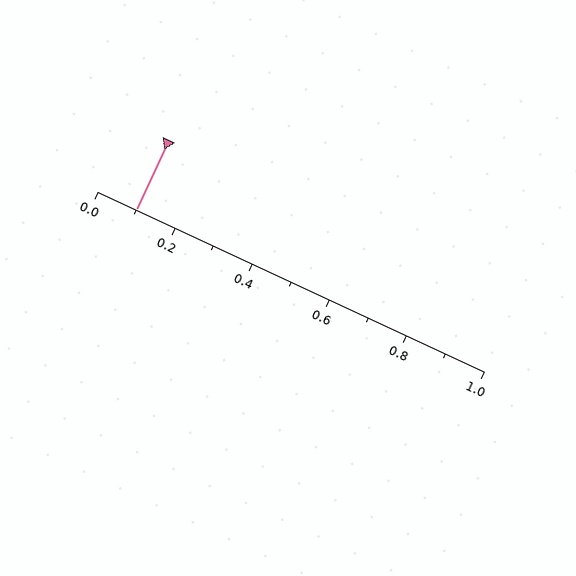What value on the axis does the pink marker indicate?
The marker indicates approximately 0.1.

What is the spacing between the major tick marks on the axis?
The major ticks are spaced 0.2 apart.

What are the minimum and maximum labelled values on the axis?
The axis runs from 0.0 to 1.0.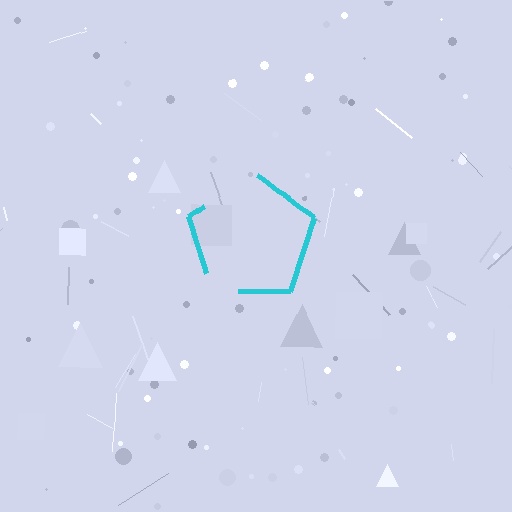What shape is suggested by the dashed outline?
The dashed outline suggests a pentagon.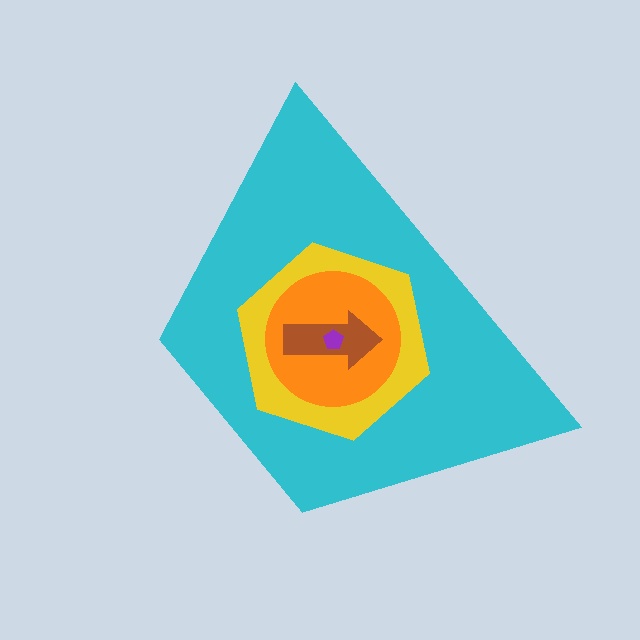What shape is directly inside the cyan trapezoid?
The yellow hexagon.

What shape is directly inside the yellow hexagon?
The orange circle.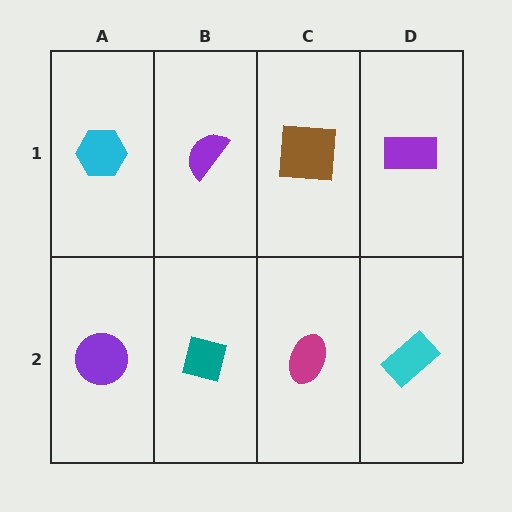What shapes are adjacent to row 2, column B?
A purple semicircle (row 1, column B), a purple circle (row 2, column A), a magenta ellipse (row 2, column C).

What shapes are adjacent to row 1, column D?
A cyan rectangle (row 2, column D), a brown square (row 1, column C).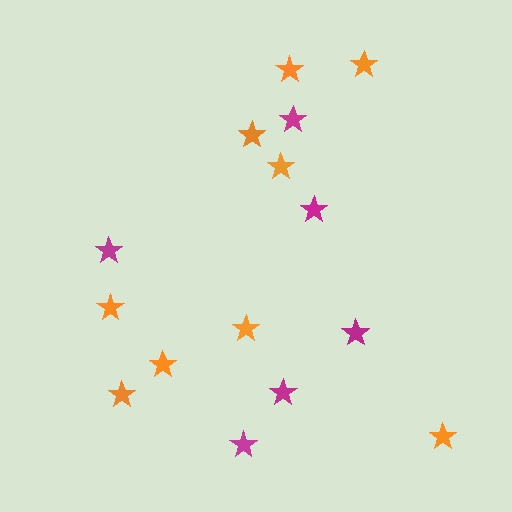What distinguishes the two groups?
There are 2 groups: one group of magenta stars (6) and one group of orange stars (9).